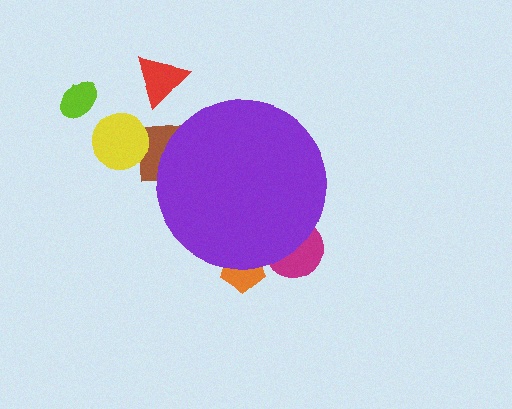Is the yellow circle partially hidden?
No, the yellow circle is fully visible.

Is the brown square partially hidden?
Yes, the brown square is partially hidden behind the purple circle.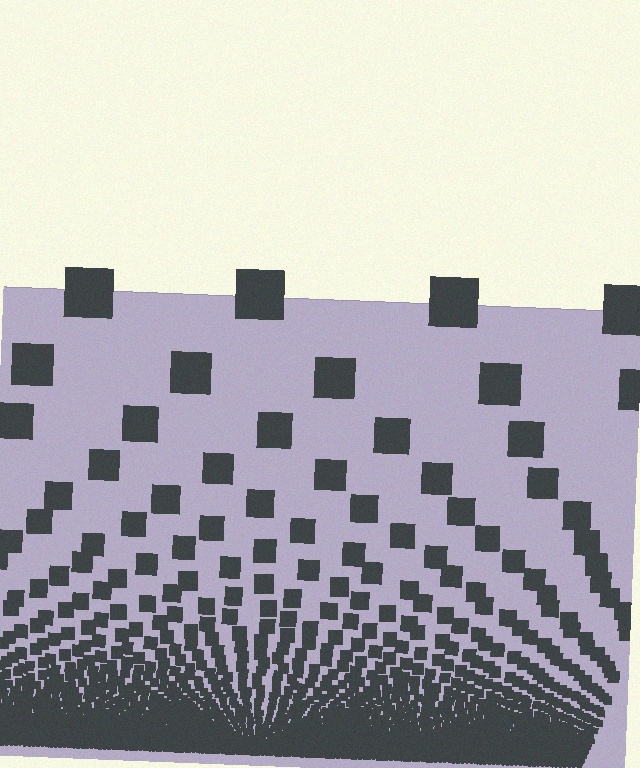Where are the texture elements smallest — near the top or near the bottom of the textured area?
Near the bottom.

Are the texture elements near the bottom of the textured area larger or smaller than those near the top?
Smaller. The gradient is inverted — elements near the bottom are smaller and denser.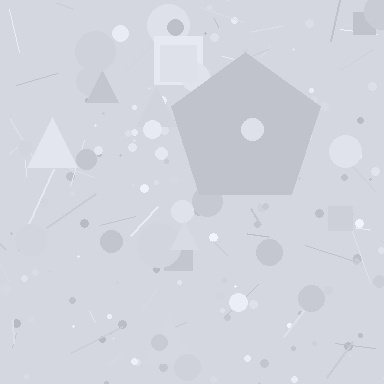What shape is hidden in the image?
A pentagon is hidden in the image.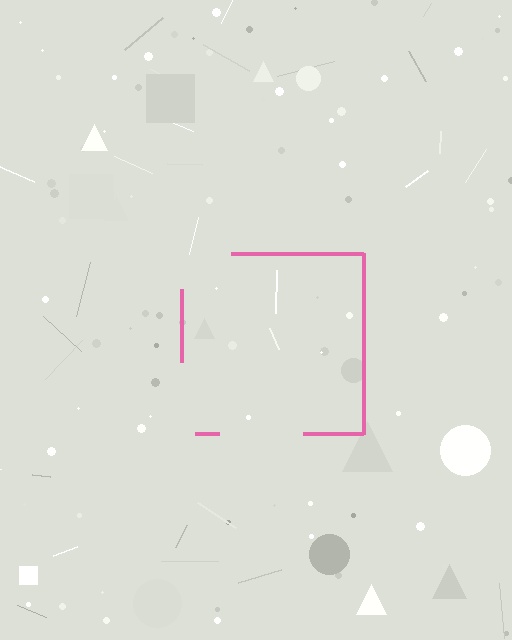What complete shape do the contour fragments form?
The contour fragments form a square.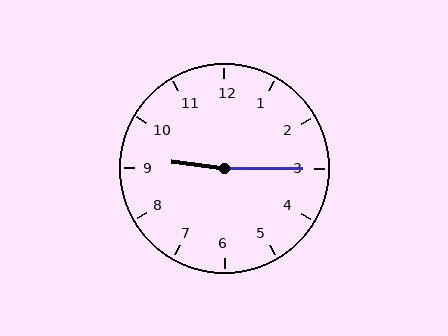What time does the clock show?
9:15.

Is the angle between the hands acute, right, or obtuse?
It is obtuse.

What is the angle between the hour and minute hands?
Approximately 172 degrees.